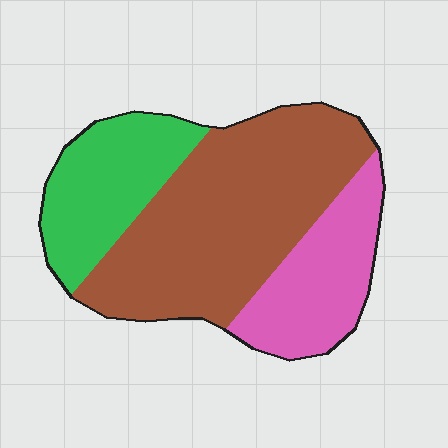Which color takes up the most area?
Brown, at roughly 55%.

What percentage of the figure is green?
Green covers roughly 25% of the figure.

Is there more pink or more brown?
Brown.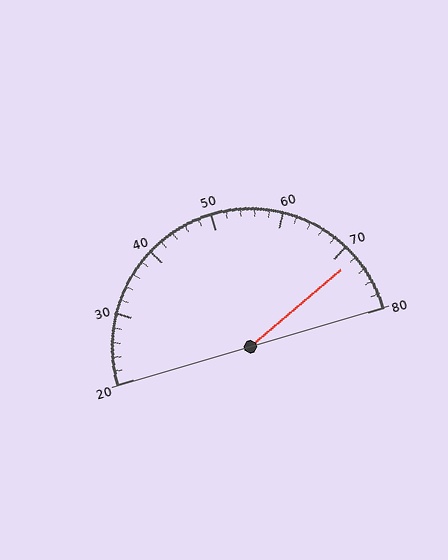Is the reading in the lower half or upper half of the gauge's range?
The reading is in the upper half of the range (20 to 80).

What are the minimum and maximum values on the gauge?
The gauge ranges from 20 to 80.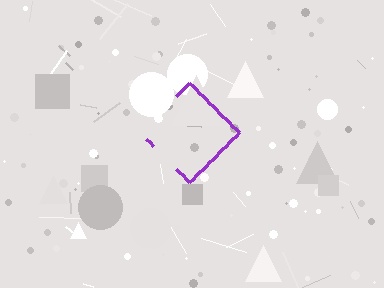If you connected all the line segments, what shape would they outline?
They would outline a diamond.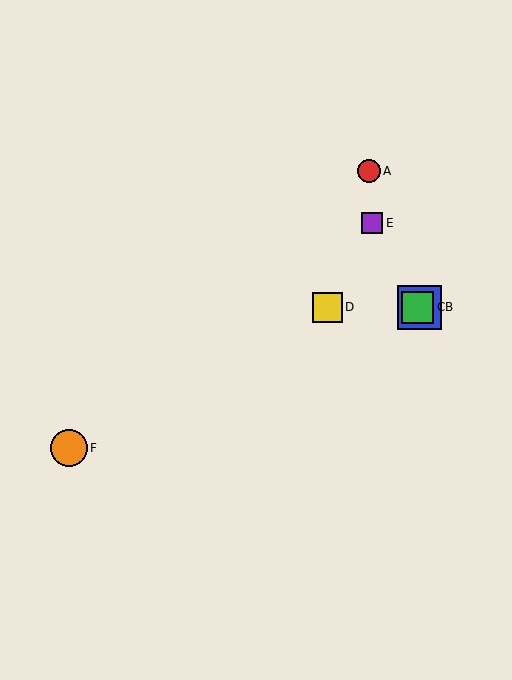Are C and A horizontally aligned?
No, C is at y≈307 and A is at y≈171.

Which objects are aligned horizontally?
Objects B, C, D are aligned horizontally.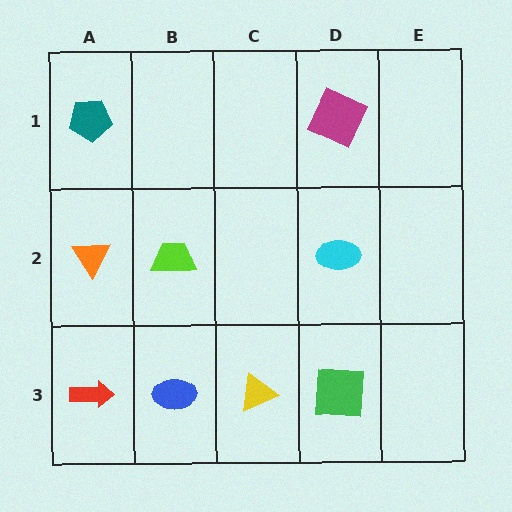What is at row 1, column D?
A magenta square.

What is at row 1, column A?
A teal pentagon.